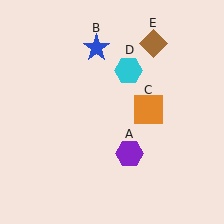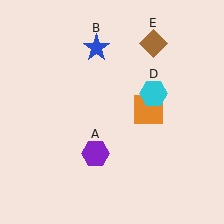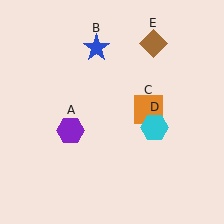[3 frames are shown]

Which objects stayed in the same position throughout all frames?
Blue star (object B) and orange square (object C) and brown diamond (object E) remained stationary.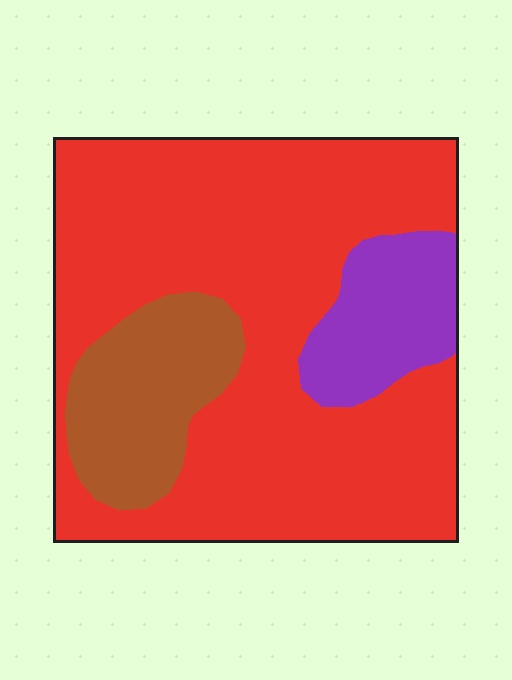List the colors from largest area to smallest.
From largest to smallest: red, brown, purple.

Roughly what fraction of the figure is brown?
Brown takes up about one sixth (1/6) of the figure.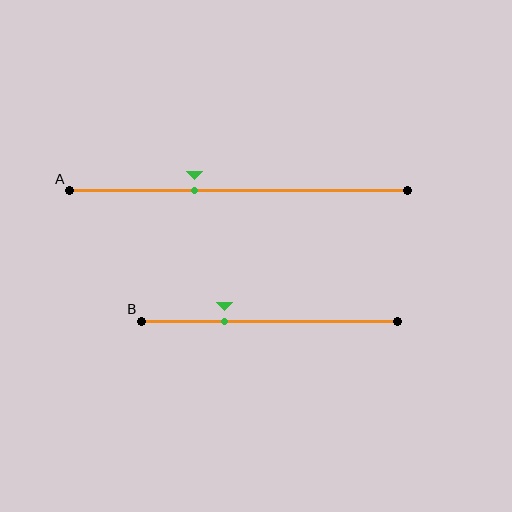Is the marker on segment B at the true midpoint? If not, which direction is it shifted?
No, the marker on segment B is shifted to the left by about 18% of the segment length.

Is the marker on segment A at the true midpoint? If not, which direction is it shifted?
No, the marker on segment A is shifted to the left by about 13% of the segment length.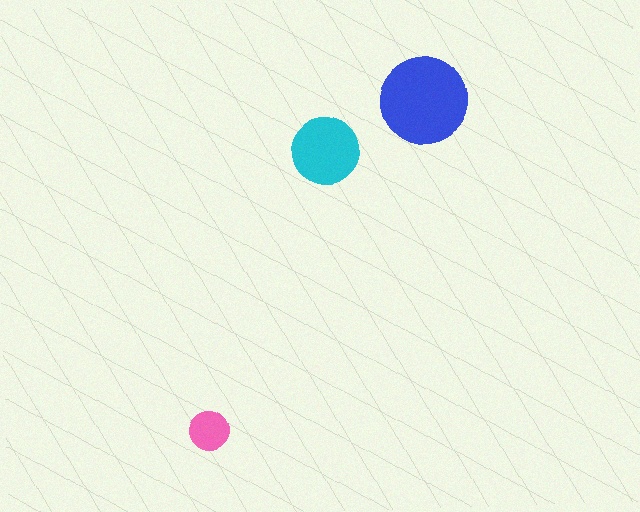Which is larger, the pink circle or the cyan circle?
The cyan one.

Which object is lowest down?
The pink circle is bottommost.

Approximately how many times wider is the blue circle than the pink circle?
About 2 times wider.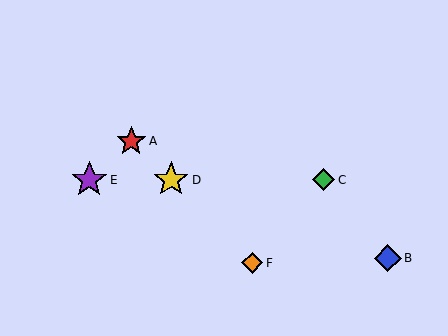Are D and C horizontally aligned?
Yes, both are at y≈180.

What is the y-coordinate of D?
Object D is at y≈180.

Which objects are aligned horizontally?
Objects C, D, E are aligned horizontally.